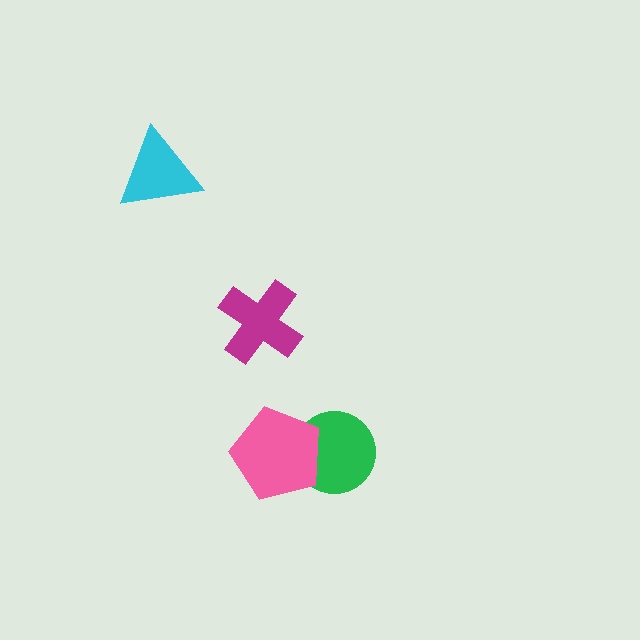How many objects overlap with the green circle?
1 object overlaps with the green circle.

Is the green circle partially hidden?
Yes, it is partially covered by another shape.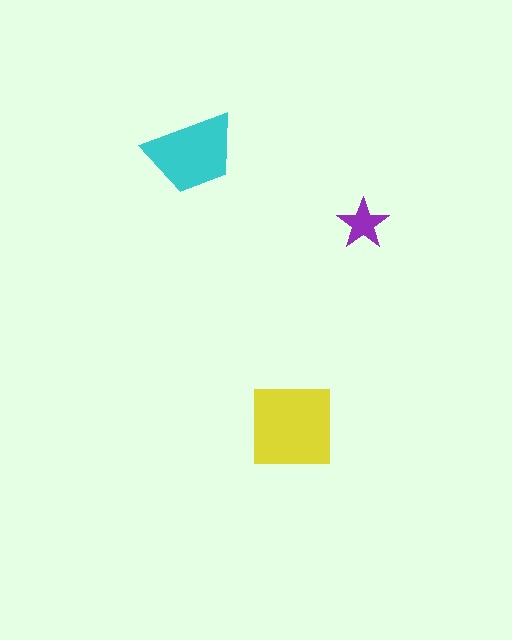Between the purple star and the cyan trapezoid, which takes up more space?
The cyan trapezoid.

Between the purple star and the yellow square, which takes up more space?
The yellow square.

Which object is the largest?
The yellow square.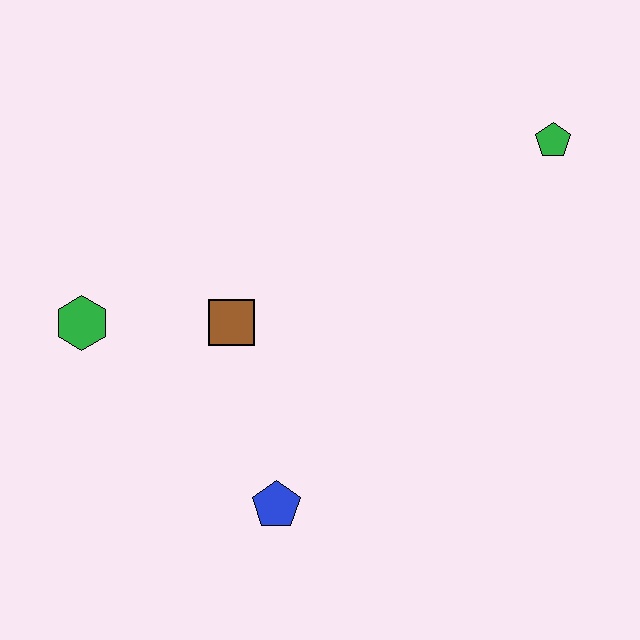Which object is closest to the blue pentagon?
The brown square is closest to the blue pentagon.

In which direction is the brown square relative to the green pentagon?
The brown square is to the left of the green pentagon.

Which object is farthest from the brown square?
The green pentagon is farthest from the brown square.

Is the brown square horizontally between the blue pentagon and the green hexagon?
Yes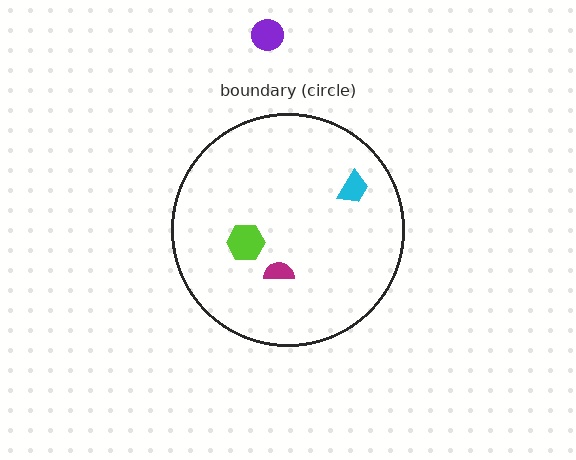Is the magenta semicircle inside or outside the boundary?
Inside.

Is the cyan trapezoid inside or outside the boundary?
Inside.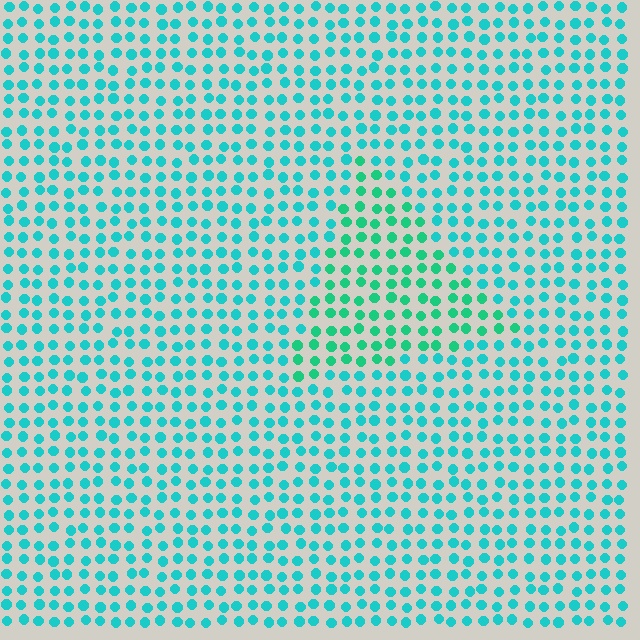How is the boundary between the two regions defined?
The boundary is defined purely by a slight shift in hue (about 25 degrees). Spacing, size, and orientation are identical on both sides.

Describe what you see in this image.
The image is filled with small cyan elements in a uniform arrangement. A triangle-shaped region is visible where the elements are tinted to a slightly different hue, forming a subtle color boundary.